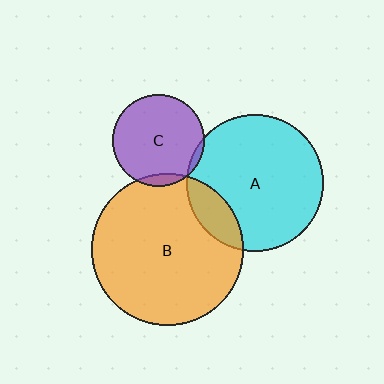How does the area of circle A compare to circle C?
Approximately 2.2 times.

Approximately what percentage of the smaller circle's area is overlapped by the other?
Approximately 5%.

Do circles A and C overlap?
Yes.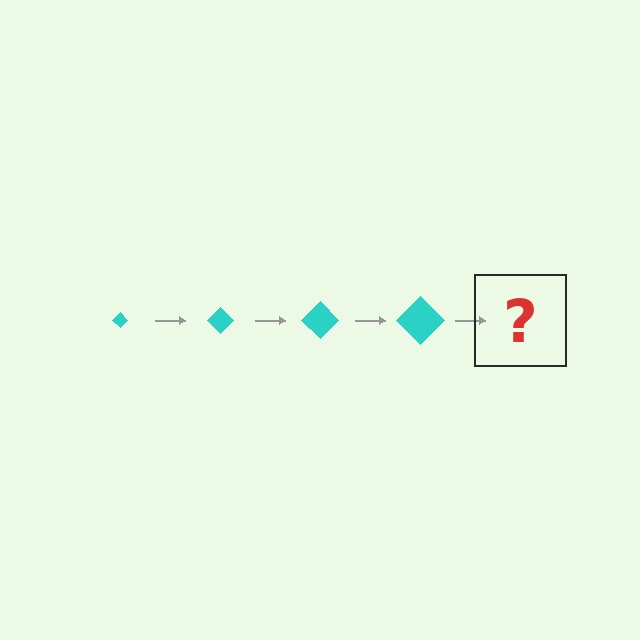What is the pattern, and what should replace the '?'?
The pattern is that the diamond gets progressively larger each step. The '?' should be a cyan diamond, larger than the previous one.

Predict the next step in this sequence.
The next step is a cyan diamond, larger than the previous one.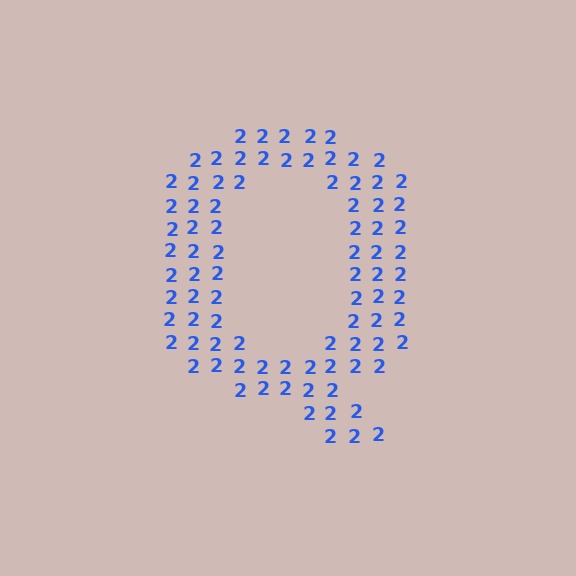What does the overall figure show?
The overall figure shows the letter Q.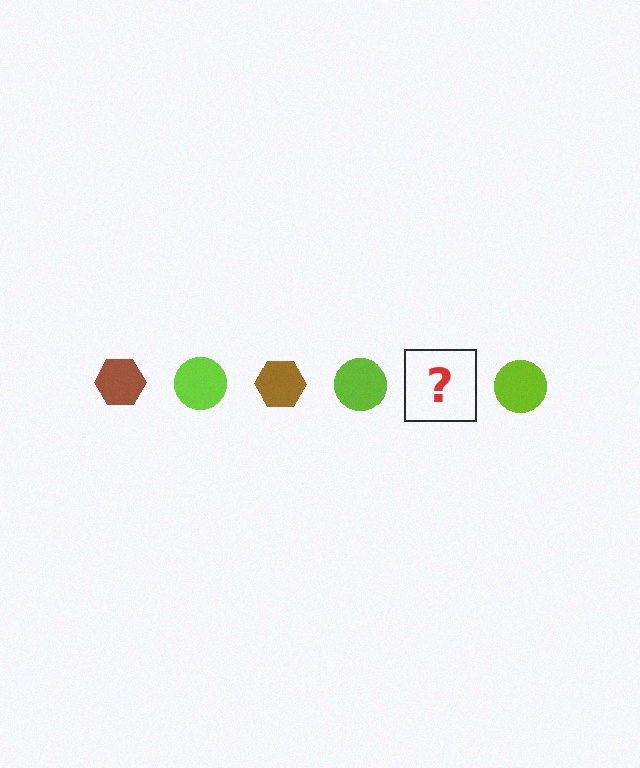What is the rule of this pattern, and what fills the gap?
The rule is that the pattern alternates between brown hexagon and lime circle. The gap should be filled with a brown hexagon.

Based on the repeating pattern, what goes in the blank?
The blank should be a brown hexagon.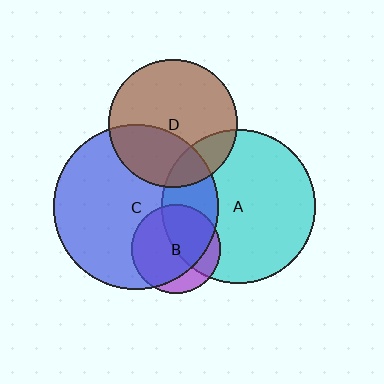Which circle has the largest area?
Circle C (blue).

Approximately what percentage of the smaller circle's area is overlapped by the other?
Approximately 20%.